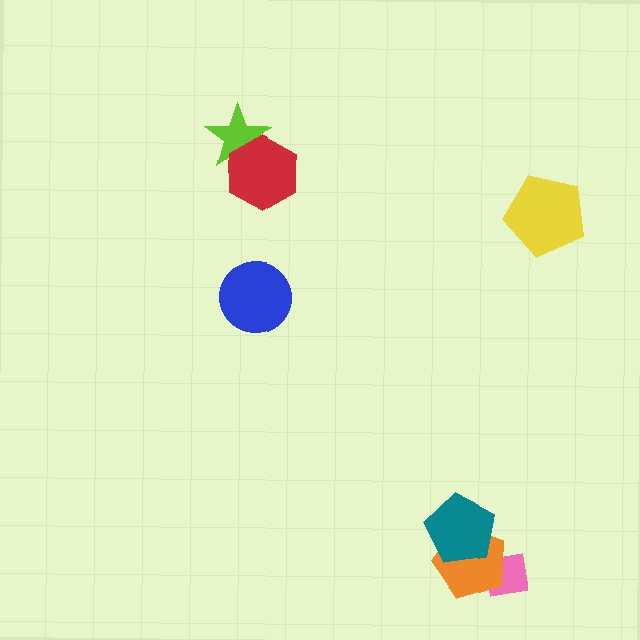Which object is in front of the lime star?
The red hexagon is in front of the lime star.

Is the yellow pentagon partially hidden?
No, no other shape covers it.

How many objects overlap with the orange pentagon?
2 objects overlap with the orange pentagon.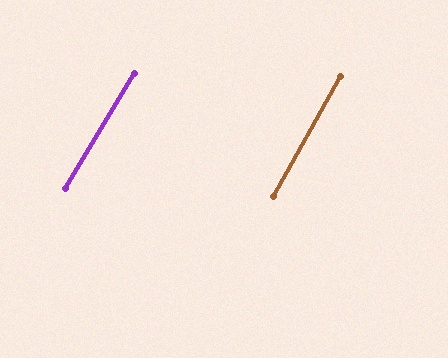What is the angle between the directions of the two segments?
Approximately 2 degrees.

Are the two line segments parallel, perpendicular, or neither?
Parallel — their directions differ by only 1.8°.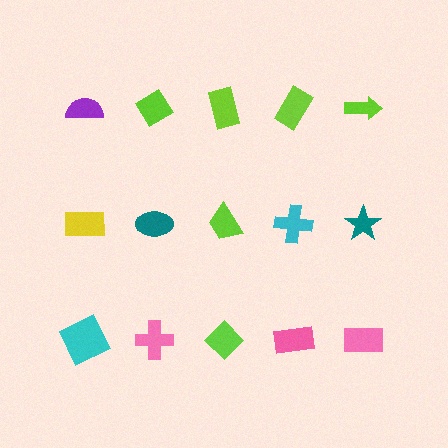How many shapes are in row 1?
5 shapes.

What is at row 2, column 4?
A cyan cross.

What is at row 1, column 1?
A purple semicircle.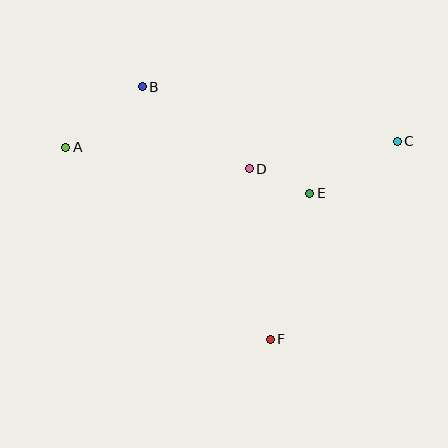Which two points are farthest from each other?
Points A and C are farthest from each other.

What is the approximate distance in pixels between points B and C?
The distance between B and C is approximately 260 pixels.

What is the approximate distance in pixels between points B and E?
The distance between B and E is approximately 198 pixels.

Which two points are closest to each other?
Points D and E are closest to each other.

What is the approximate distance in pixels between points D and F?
The distance between D and F is approximately 172 pixels.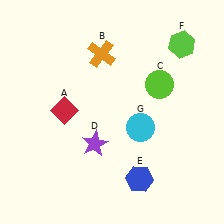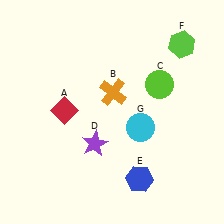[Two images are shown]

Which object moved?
The orange cross (B) moved down.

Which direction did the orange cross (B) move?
The orange cross (B) moved down.